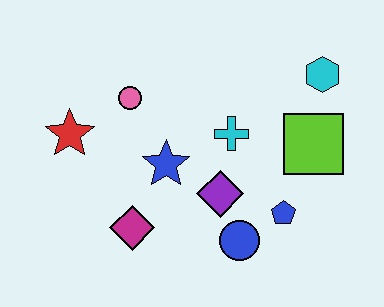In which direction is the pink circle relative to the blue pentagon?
The pink circle is to the left of the blue pentagon.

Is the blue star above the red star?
No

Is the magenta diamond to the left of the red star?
No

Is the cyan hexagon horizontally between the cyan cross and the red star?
No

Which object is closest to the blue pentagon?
The blue circle is closest to the blue pentagon.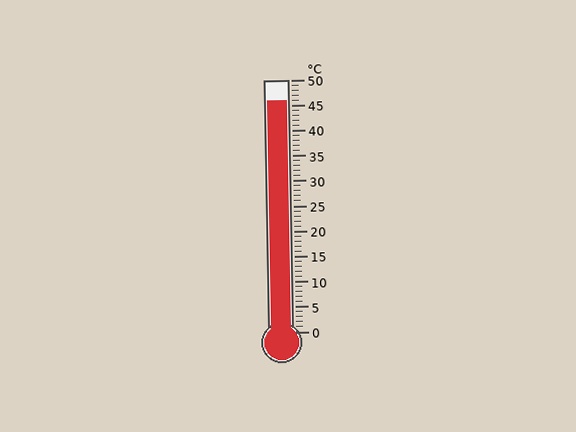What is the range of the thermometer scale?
The thermometer scale ranges from 0°C to 50°C.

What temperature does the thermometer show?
The thermometer shows approximately 46°C.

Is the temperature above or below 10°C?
The temperature is above 10°C.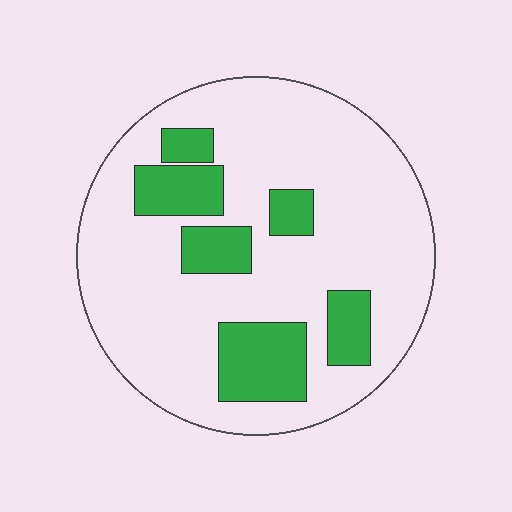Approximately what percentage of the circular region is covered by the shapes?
Approximately 20%.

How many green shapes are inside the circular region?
6.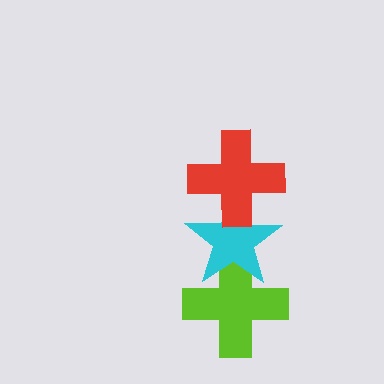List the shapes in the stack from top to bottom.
From top to bottom: the red cross, the cyan star, the lime cross.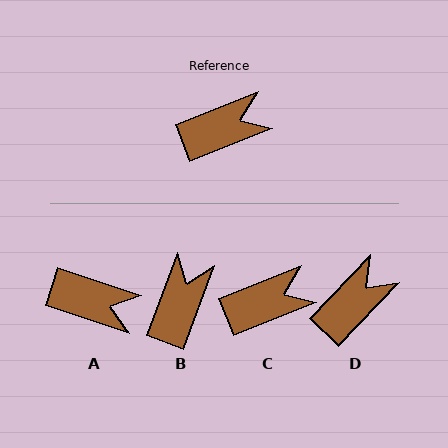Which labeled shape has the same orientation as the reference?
C.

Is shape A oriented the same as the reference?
No, it is off by about 39 degrees.